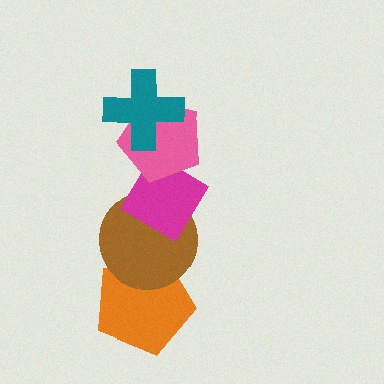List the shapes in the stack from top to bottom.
From top to bottom: the teal cross, the pink pentagon, the magenta diamond, the brown circle, the orange pentagon.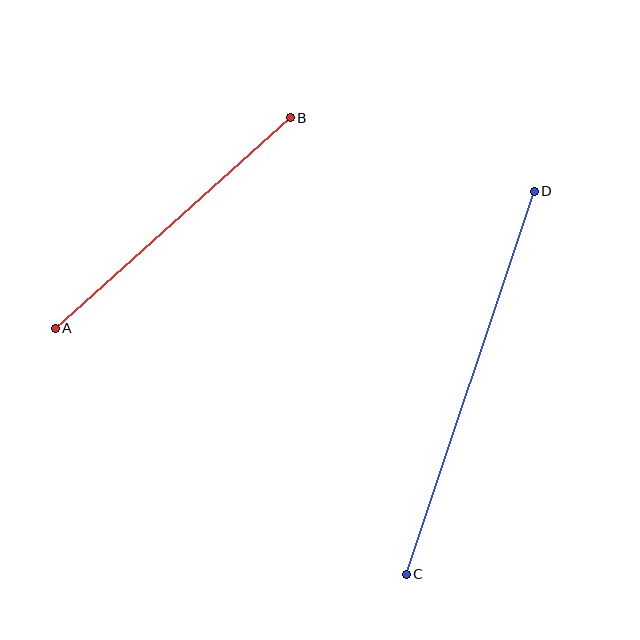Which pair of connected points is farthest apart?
Points C and D are farthest apart.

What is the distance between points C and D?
The distance is approximately 404 pixels.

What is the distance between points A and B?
The distance is approximately 315 pixels.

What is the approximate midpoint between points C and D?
The midpoint is at approximately (470, 383) pixels.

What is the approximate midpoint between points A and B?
The midpoint is at approximately (173, 223) pixels.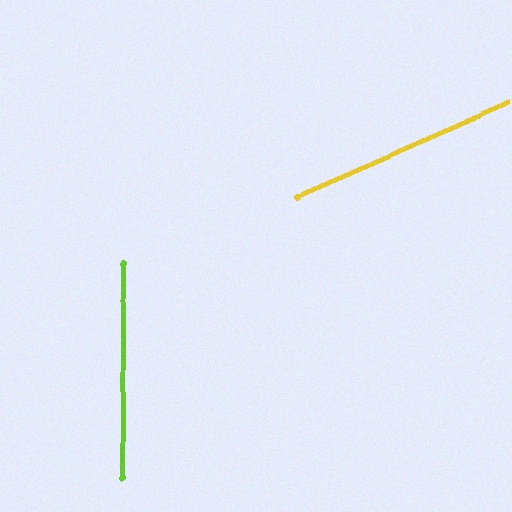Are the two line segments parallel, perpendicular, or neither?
Neither parallel nor perpendicular — they differ by about 66°.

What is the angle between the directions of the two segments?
Approximately 66 degrees.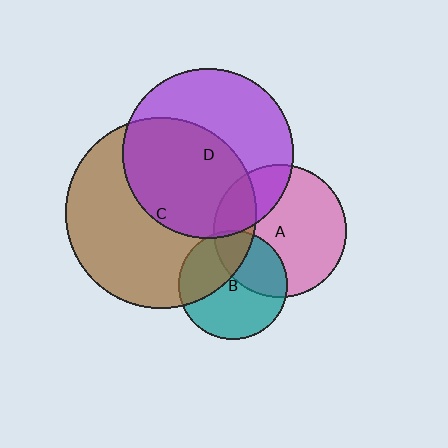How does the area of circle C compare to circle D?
Approximately 1.2 times.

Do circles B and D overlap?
Yes.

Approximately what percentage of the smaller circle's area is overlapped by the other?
Approximately 5%.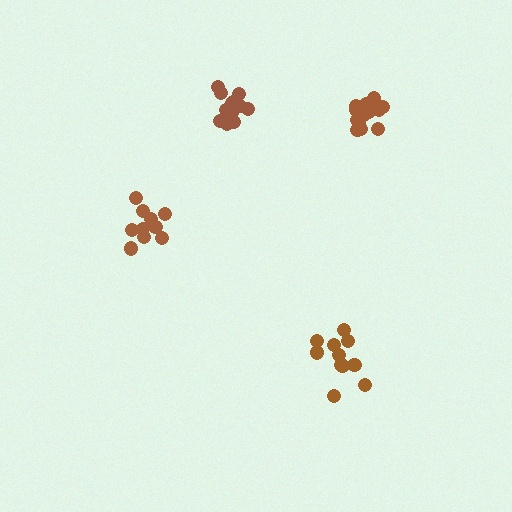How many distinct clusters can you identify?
There are 4 distinct clusters.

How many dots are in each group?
Group 1: 13 dots, Group 2: 10 dots, Group 3: 11 dots, Group 4: 14 dots (48 total).